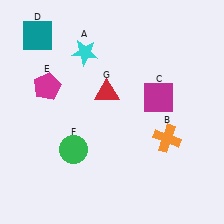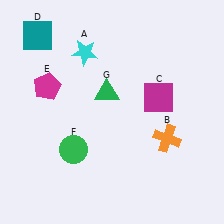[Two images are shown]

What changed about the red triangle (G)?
In Image 1, G is red. In Image 2, it changed to green.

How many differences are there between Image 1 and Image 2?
There is 1 difference between the two images.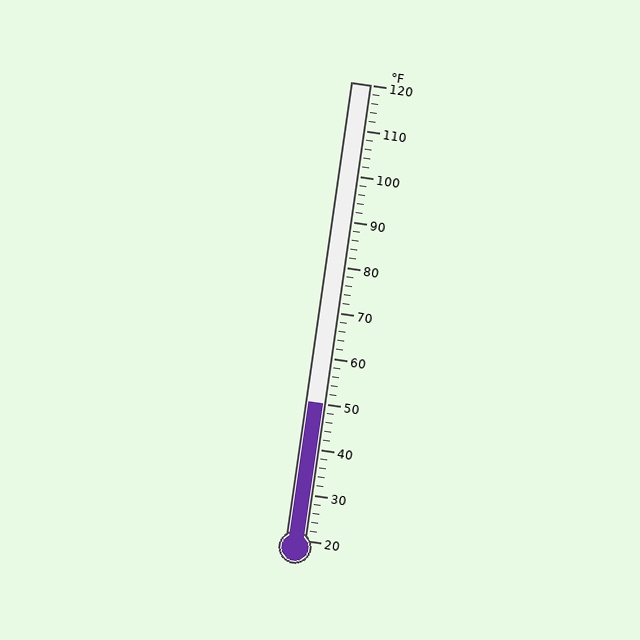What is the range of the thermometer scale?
The thermometer scale ranges from 20°F to 120°F.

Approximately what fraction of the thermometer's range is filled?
The thermometer is filled to approximately 30% of its range.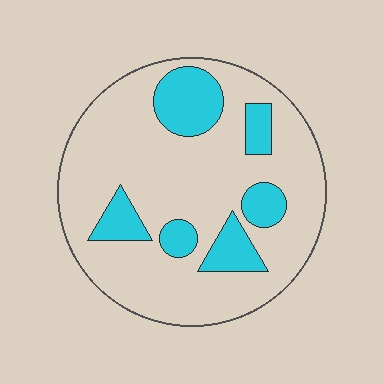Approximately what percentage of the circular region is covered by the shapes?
Approximately 20%.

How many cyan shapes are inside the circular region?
6.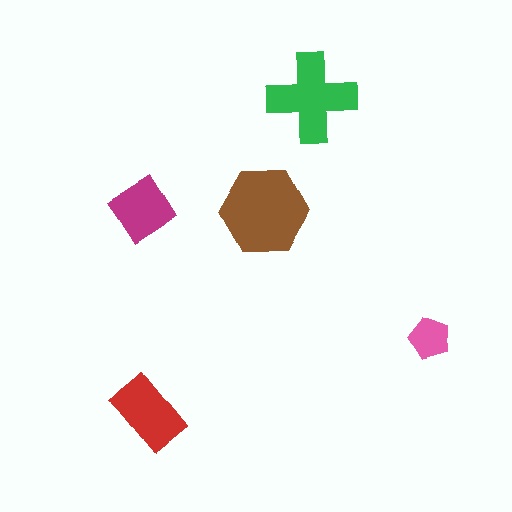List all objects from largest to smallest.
The brown hexagon, the green cross, the red rectangle, the magenta diamond, the pink pentagon.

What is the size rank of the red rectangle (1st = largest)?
3rd.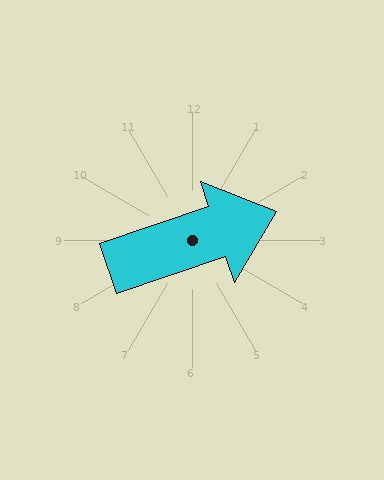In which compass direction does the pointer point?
East.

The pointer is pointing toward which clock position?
Roughly 2 o'clock.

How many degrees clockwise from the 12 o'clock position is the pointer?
Approximately 71 degrees.